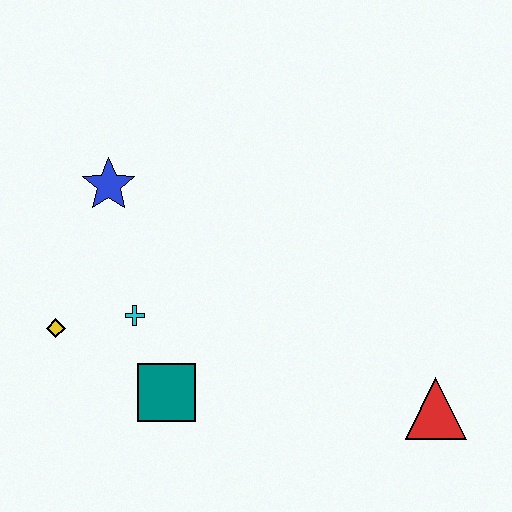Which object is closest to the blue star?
The cyan cross is closest to the blue star.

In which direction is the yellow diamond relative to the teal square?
The yellow diamond is to the left of the teal square.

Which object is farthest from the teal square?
The red triangle is farthest from the teal square.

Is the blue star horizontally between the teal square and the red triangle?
No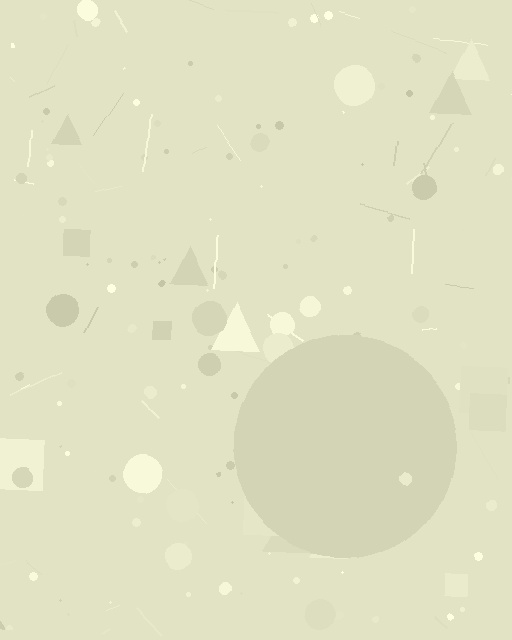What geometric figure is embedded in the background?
A circle is embedded in the background.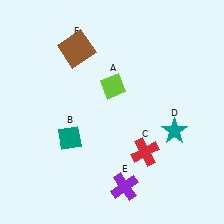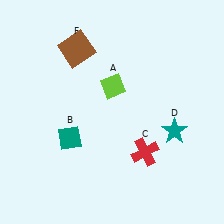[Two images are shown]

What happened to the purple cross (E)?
The purple cross (E) was removed in Image 2. It was in the bottom-right area of Image 1.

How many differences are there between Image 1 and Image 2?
There is 1 difference between the two images.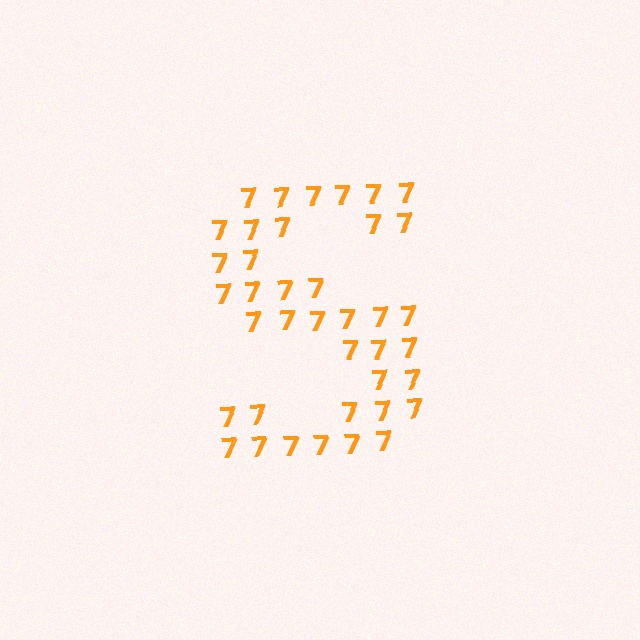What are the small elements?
The small elements are digit 7's.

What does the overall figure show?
The overall figure shows the letter S.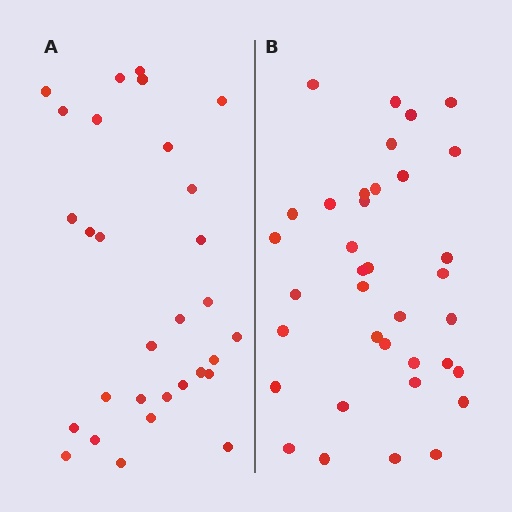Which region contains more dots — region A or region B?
Region B (the right region) has more dots.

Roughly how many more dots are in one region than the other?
Region B has about 6 more dots than region A.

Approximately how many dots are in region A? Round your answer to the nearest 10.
About 30 dots.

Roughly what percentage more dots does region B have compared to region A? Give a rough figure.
About 20% more.